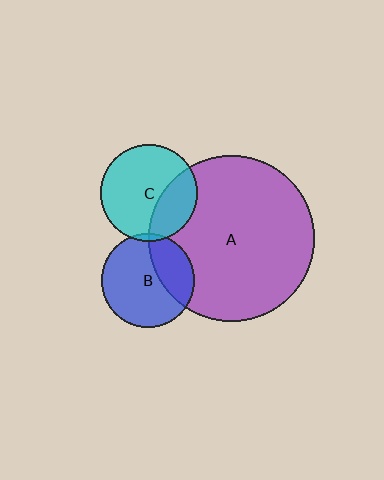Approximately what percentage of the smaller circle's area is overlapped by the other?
Approximately 30%.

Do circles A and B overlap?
Yes.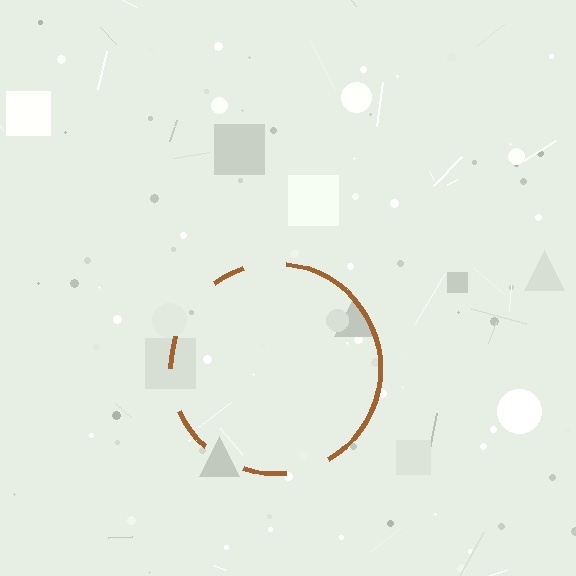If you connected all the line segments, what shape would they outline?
They would outline a circle.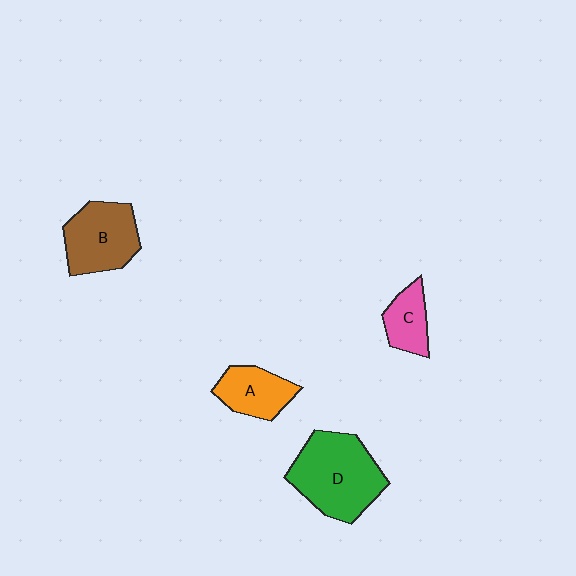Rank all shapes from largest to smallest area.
From largest to smallest: D (green), B (brown), A (orange), C (pink).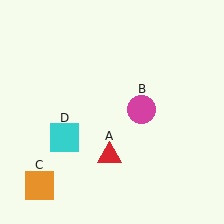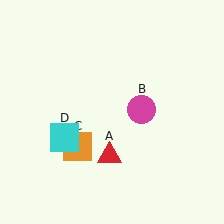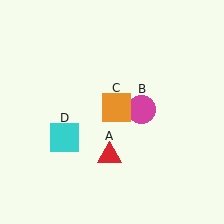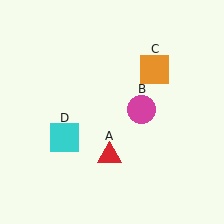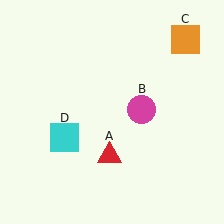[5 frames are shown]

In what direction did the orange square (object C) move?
The orange square (object C) moved up and to the right.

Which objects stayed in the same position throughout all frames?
Red triangle (object A) and magenta circle (object B) and cyan square (object D) remained stationary.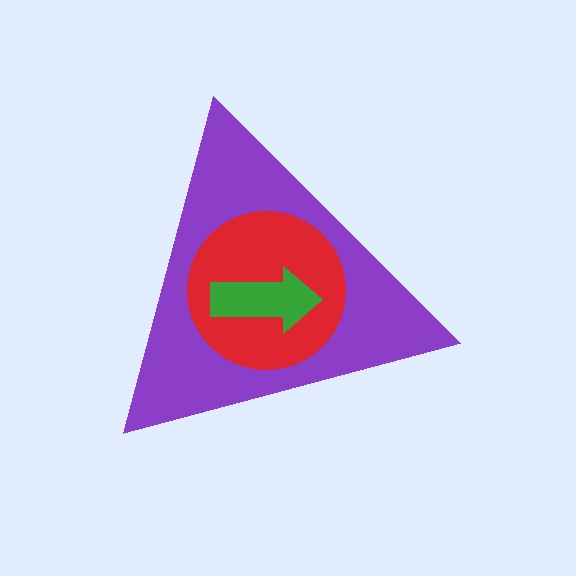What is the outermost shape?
The purple triangle.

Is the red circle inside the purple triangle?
Yes.